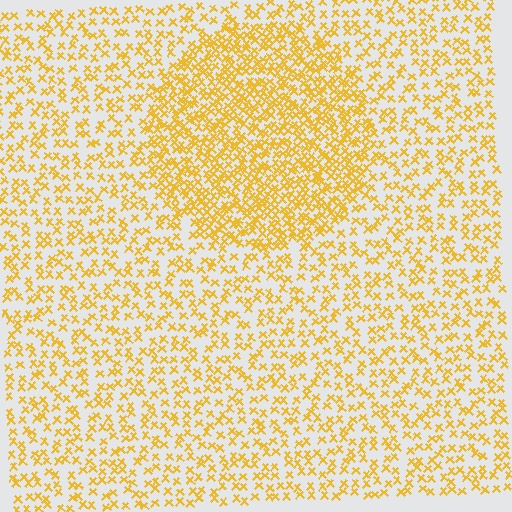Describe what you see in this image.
The image contains small yellow elements arranged at two different densities. A circle-shaped region is visible where the elements are more densely packed than the surrounding area.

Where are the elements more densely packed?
The elements are more densely packed inside the circle boundary.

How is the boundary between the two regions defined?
The boundary is defined by a change in element density (approximately 2.1x ratio). All elements are the same color, size, and shape.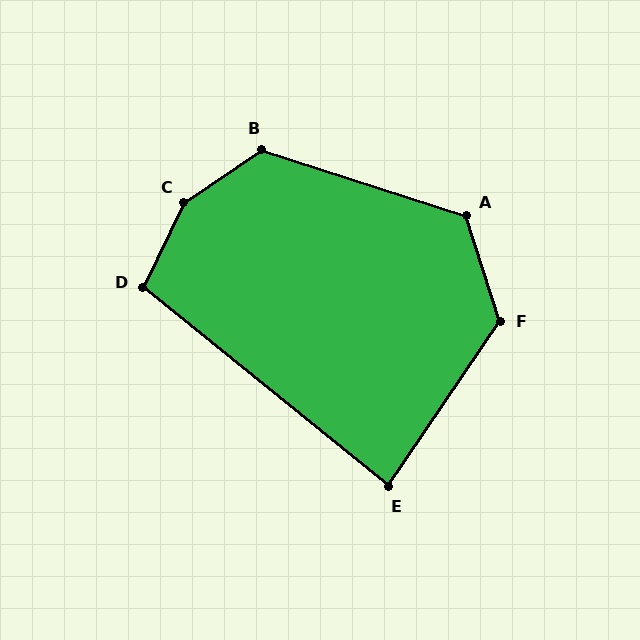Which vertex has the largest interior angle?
C, at approximately 150 degrees.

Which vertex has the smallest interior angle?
E, at approximately 85 degrees.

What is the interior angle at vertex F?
Approximately 128 degrees (obtuse).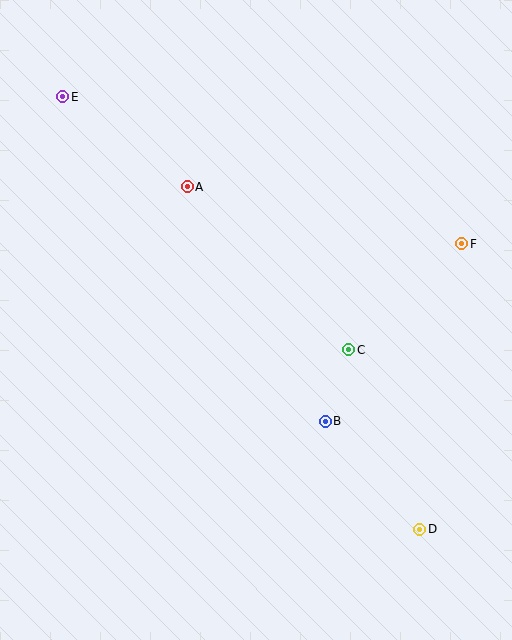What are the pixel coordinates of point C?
Point C is at (349, 350).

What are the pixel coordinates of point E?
Point E is at (63, 97).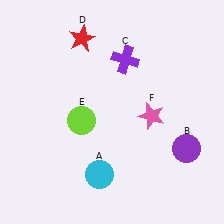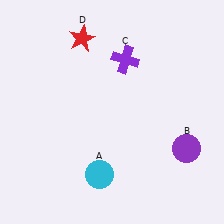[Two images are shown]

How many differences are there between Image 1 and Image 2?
There are 2 differences between the two images.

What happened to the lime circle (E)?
The lime circle (E) was removed in Image 2. It was in the bottom-left area of Image 1.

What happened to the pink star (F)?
The pink star (F) was removed in Image 2. It was in the bottom-right area of Image 1.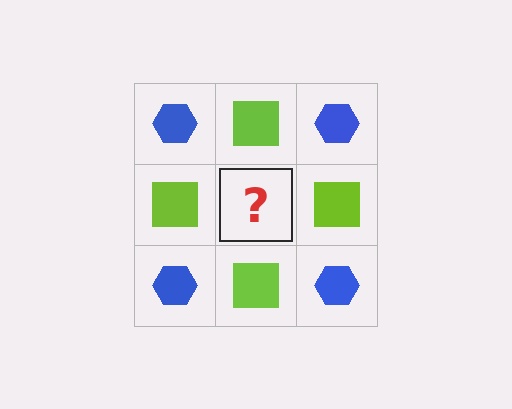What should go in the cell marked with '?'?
The missing cell should contain a blue hexagon.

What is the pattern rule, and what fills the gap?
The rule is that it alternates blue hexagon and lime square in a checkerboard pattern. The gap should be filled with a blue hexagon.